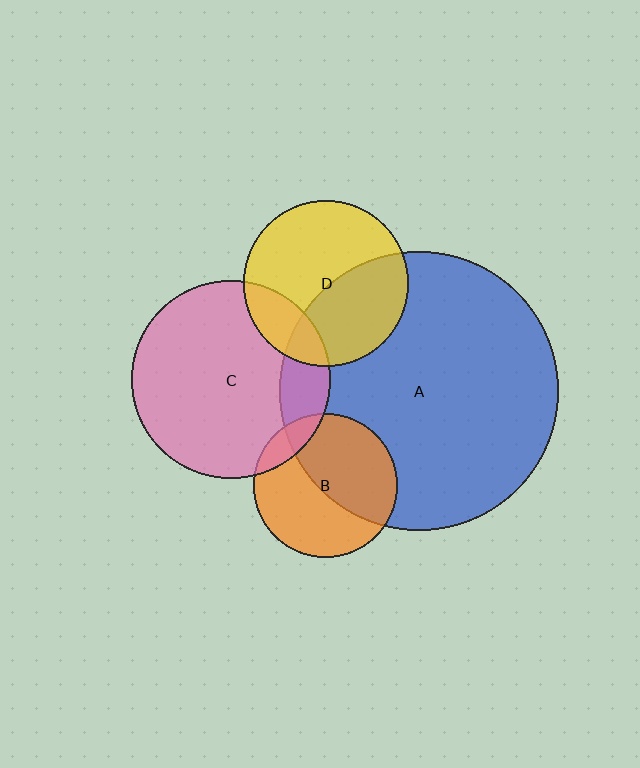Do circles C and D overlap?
Yes.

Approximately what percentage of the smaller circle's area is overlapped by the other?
Approximately 20%.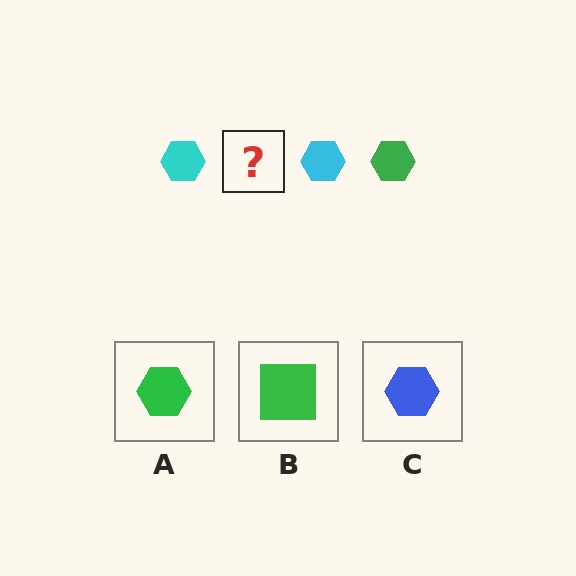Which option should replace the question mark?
Option A.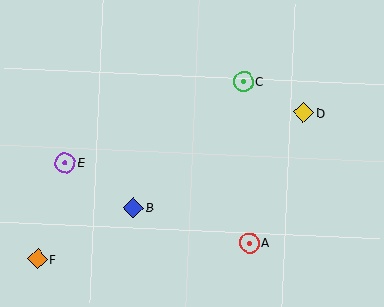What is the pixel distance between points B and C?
The distance between B and C is 167 pixels.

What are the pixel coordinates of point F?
Point F is at (37, 259).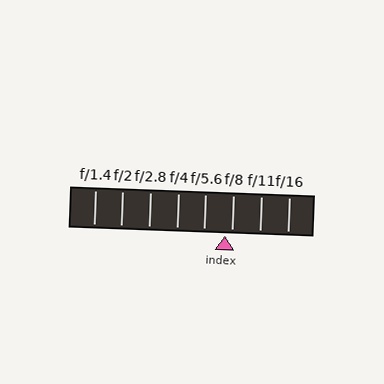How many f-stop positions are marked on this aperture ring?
There are 8 f-stop positions marked.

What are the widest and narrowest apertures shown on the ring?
The widest aperture shown is f/1.4 and the narrowest is f/16.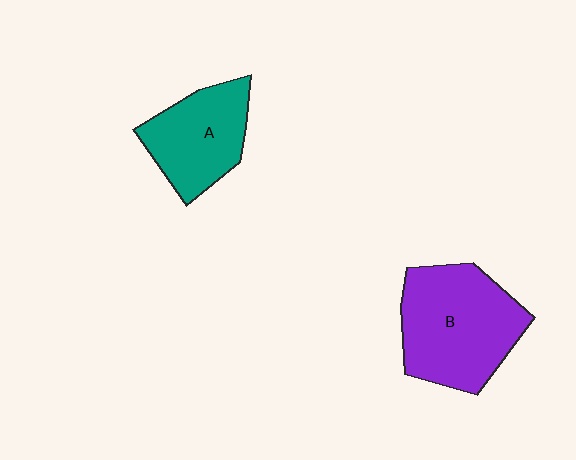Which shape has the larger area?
Shape B (purple).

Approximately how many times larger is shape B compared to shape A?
Approximately 1.4 times.